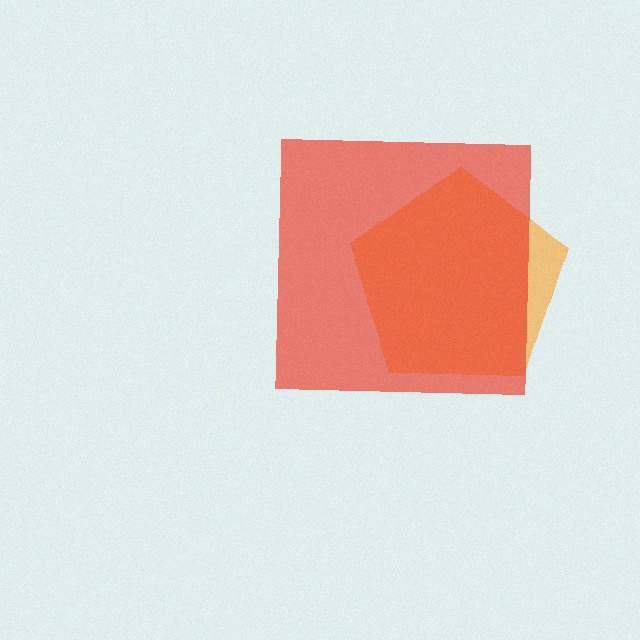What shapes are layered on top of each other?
The layered shapes are: an orange pentagon, a red square.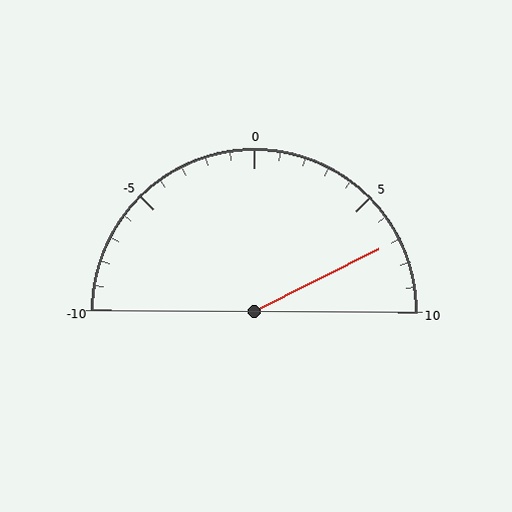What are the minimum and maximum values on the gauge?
The gauge ranges from -10 to 10.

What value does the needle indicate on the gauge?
The needle indicates approximately 7.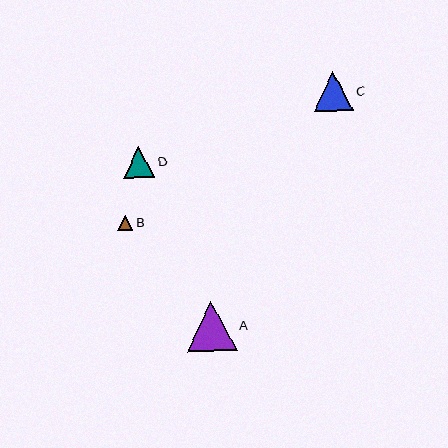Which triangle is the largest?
Triangle A is the largest with a size of approximately 50 pixels.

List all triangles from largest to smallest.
From largest to smallest: A, C, D, B.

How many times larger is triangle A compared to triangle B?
Triangle A is approximately 3.2 times the size of triangle B.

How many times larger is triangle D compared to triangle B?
Triangle D is approximately 2.0 times the size of triangle B.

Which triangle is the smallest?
Triangle B is the smallest with a size of approximately 16 pixels.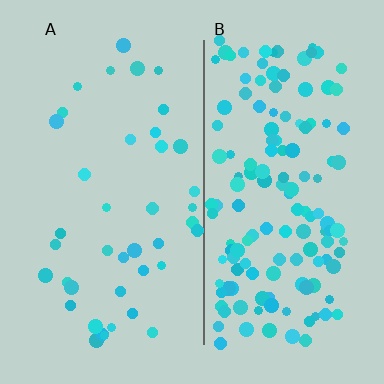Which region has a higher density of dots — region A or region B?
B (the right).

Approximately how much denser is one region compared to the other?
Approximately 3.5× — region B over region A.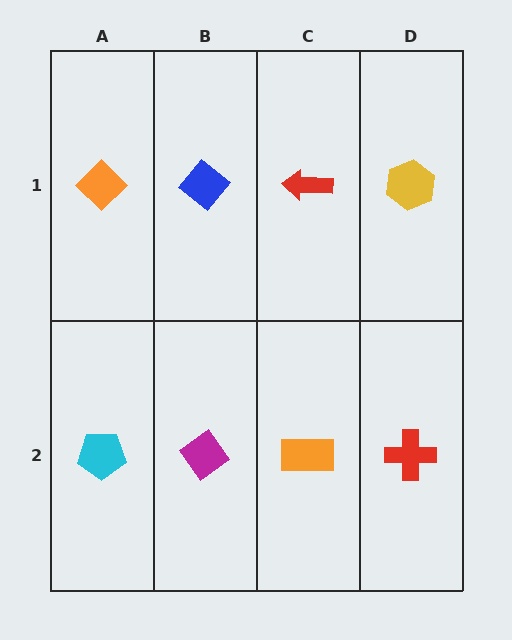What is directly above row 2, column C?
A red arrow.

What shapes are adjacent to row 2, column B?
A blue diamond (row 1, column B), a cyan pentagon (row 2, column A), an orange rectangle (row 2, column C).